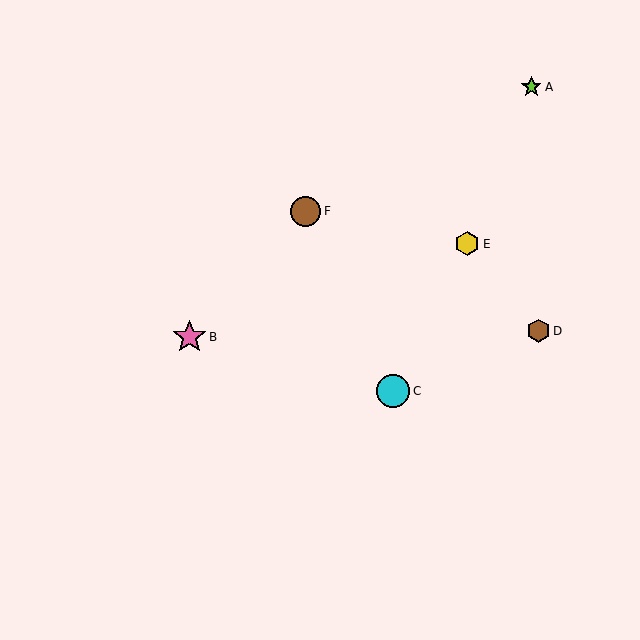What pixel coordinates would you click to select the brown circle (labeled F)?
Click at (306, 211) to select the brown circle F.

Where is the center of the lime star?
The center of the lime star is at (531, 87).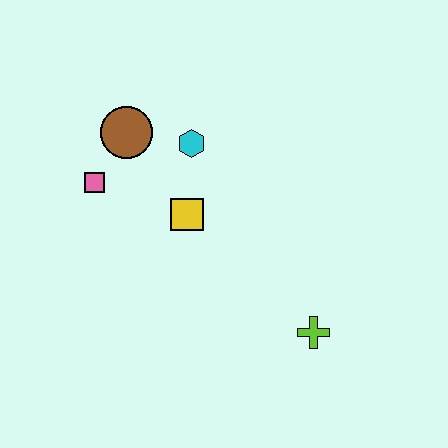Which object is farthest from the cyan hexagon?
The lime cross is farthest from the cyan hexagon.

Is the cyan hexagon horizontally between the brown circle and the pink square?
No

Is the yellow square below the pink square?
Yes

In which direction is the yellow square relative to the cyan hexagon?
The yellow square is below the cyan hexagon.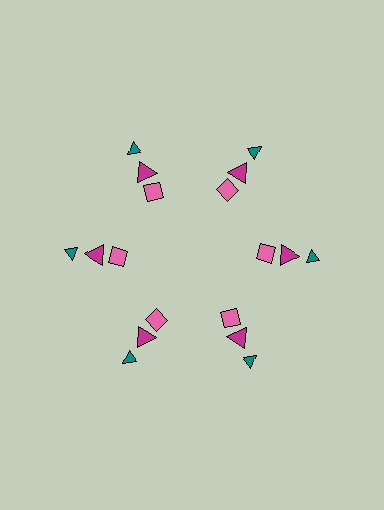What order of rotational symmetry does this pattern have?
This pattern has 6-fold rotational symmetry.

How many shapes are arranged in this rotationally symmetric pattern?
There are 18 shapes, arranged in 6 groups of 3.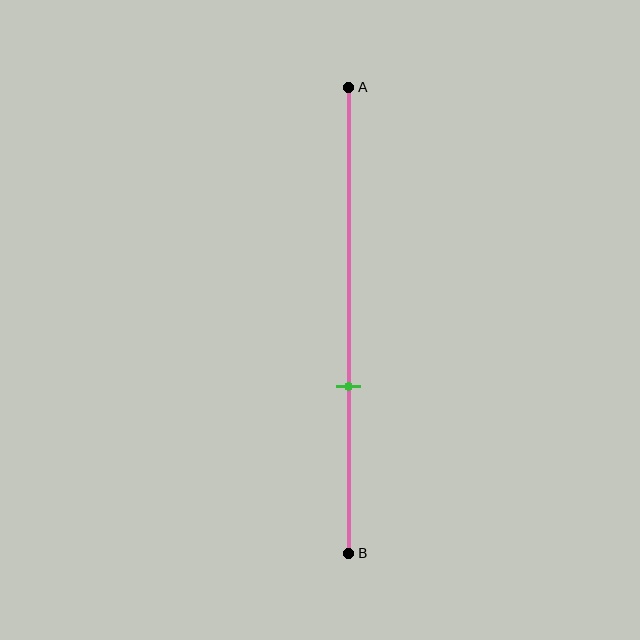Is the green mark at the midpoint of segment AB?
No, the mark is at about 65% from A, not at the 50% midpoint.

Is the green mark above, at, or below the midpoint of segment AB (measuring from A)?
The green mark is below the midpoint of segment AB.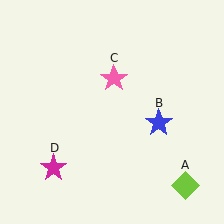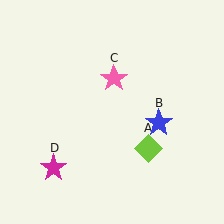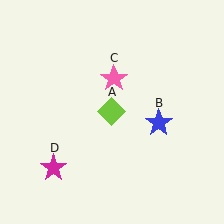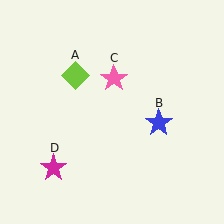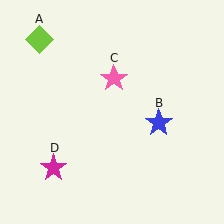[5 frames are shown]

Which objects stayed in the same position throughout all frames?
Blue star (object B) and pink star (object C) and magenta star (object D) remained stationary.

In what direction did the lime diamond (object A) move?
The lime diamond (object A) moved up and to the left.